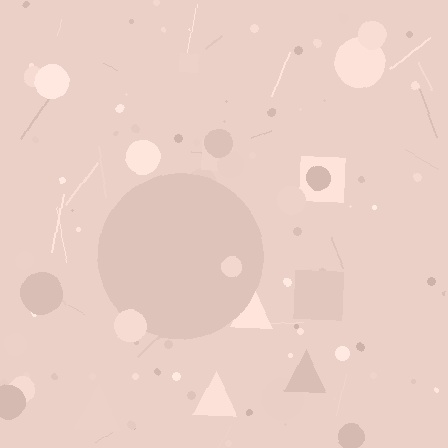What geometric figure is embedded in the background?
A circle is embedded in the background.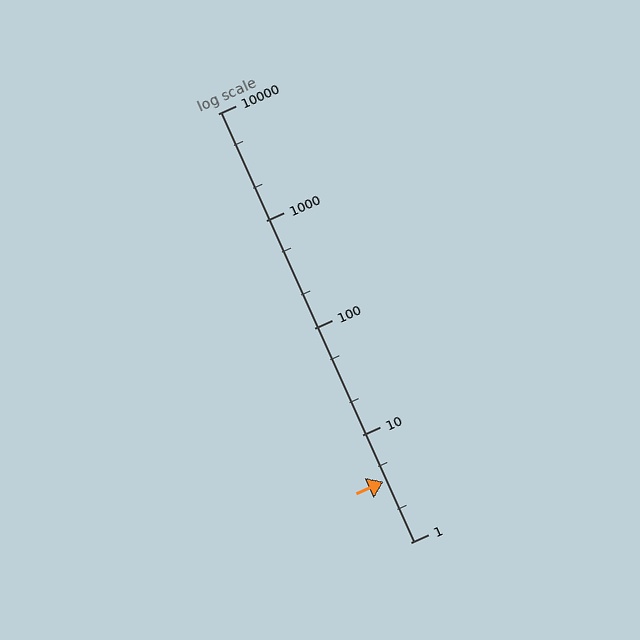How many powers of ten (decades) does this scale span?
The scale spans 4 decades, from 1 to 10000.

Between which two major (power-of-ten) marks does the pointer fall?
The pointer is between 1 and 10.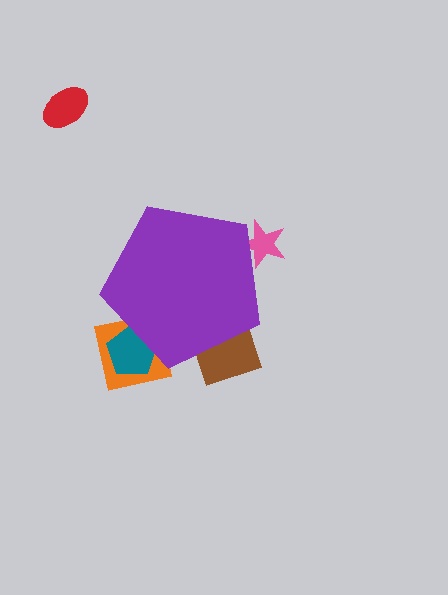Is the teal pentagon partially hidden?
Yes, the teal pentagon is partially hidden behind the purple pentagon.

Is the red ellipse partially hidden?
No, the red ellipse is fully visible.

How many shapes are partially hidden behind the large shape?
4 shapes are partially hidden.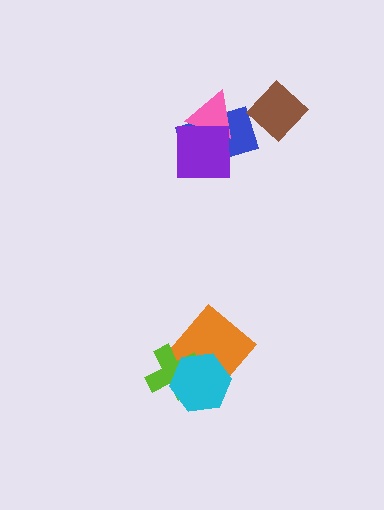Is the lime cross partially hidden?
Yes, it is partially covered by another shape.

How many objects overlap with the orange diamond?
2 objects overlap with the orange diamond.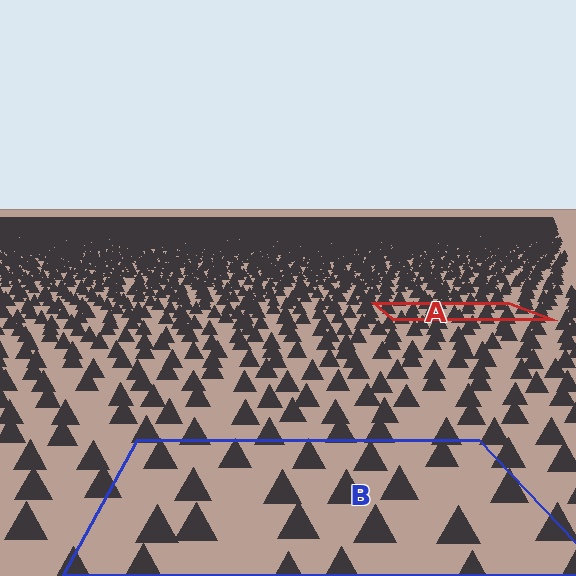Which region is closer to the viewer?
Region B is closer. The texture elements there are larger and more spread out.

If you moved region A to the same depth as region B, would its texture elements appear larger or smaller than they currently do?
They would appear larger. At a closer depth, the same texture elements are projected at a bigger on-screen size.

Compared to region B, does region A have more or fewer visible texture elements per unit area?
Region A has more texture elements per unit area — they are packed more densely because it is farther away.